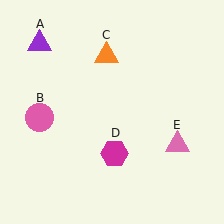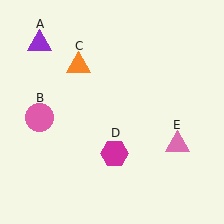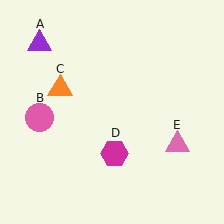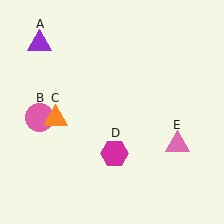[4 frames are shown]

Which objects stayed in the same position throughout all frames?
Purple triangle (object A) and pink circle (object B) and magenta hexagon (object D) and pink triangle (object E) remained stationary.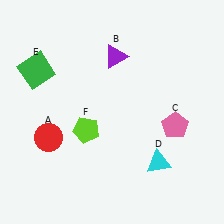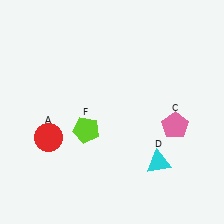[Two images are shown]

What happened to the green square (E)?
The green square (E) was removed in Image 2. It was in the top-left area of Image 1.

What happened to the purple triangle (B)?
The purple triangle (B) was removed in Image 2. It was in the top-right area of Image 1.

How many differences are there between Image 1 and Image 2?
There are 2 differences between the two images.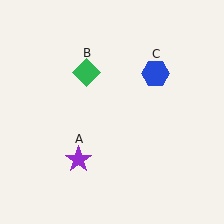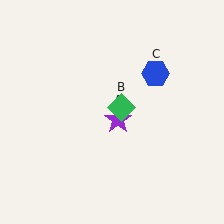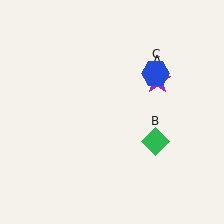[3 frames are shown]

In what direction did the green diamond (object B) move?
The green diamond (object B) moved down and to the right.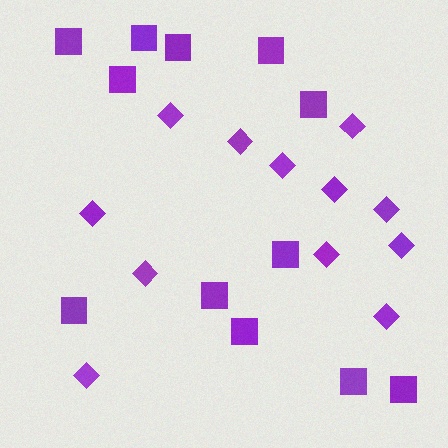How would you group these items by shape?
There are 2 groups: one group of diamonds (12) and one group of squares (12).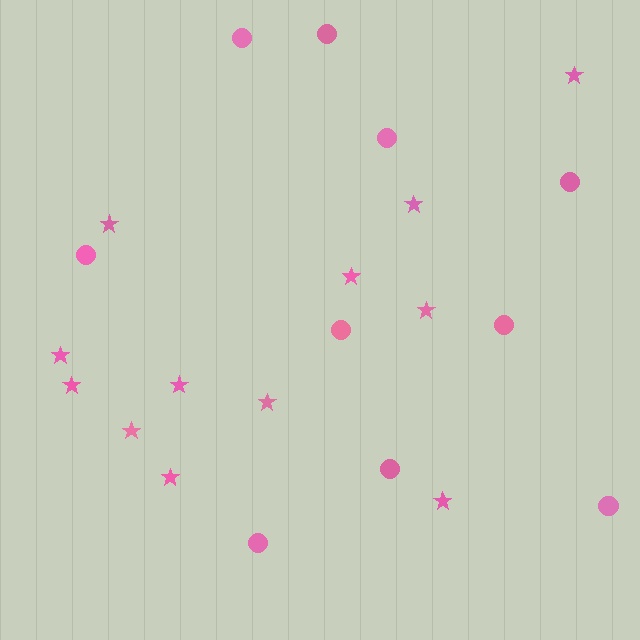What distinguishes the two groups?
There are 2 groups: one group of stars (12) and one group of circles (10).